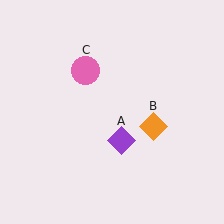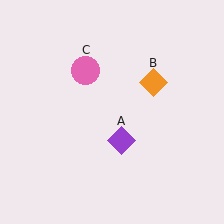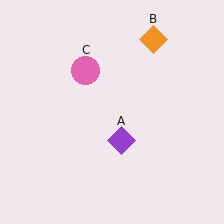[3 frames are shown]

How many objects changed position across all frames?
1 object changed position: orange diamond (object B).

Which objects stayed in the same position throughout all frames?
Purple diamond (object A) and pink circle (object C) remained stationary.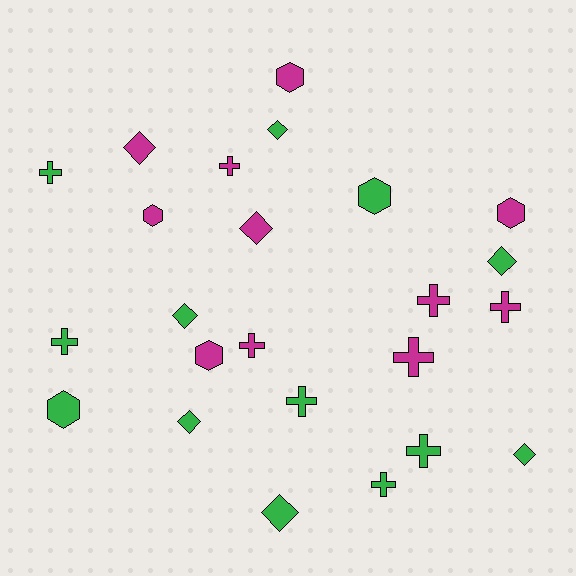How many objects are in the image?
There are 24 objects.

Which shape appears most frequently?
Cross, with 10 objects.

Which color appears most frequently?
Green, with 13 objects.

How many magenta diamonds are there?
There are 2 magenta diamonds.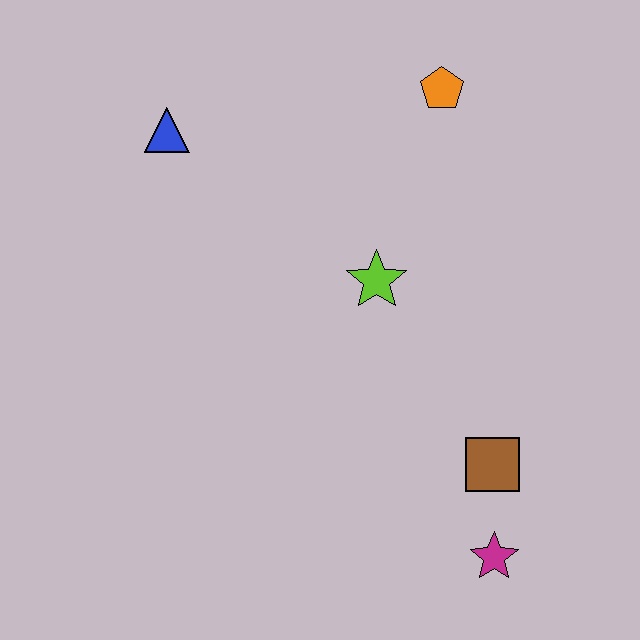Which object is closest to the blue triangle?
The lime star is closest to the blue triangle.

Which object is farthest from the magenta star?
The blue triangle is farthest from the magenta star.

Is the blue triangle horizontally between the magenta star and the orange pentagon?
No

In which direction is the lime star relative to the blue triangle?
The lime star is to the right of the blue triangle.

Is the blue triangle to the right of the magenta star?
No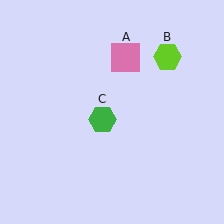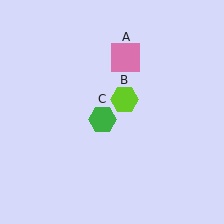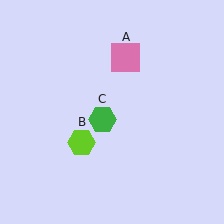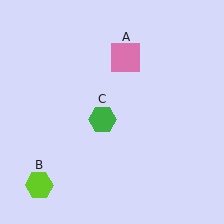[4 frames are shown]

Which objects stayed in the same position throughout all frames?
Pink square (object A) and green hexagon (object C) remained stationary.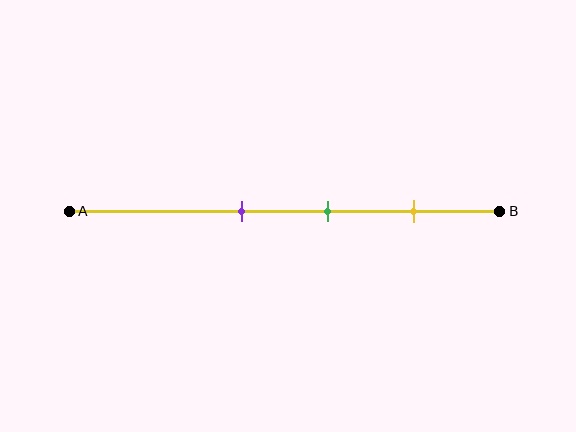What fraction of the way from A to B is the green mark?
The green mark is approximately 60% (0.6) of the way from A to B.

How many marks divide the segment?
There are 3 marks dividing the segment.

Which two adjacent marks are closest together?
The purple and green marks are the closest adjacent pair.